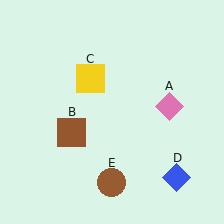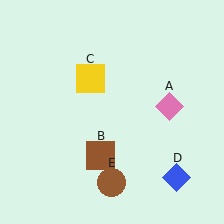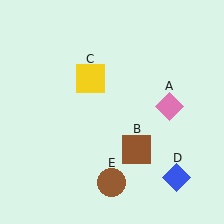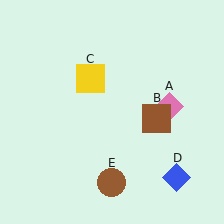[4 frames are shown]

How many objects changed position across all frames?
1 object changed position: brown square (object B).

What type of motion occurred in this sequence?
The brown square (object B) rotated counterclockwise around the center of the scene.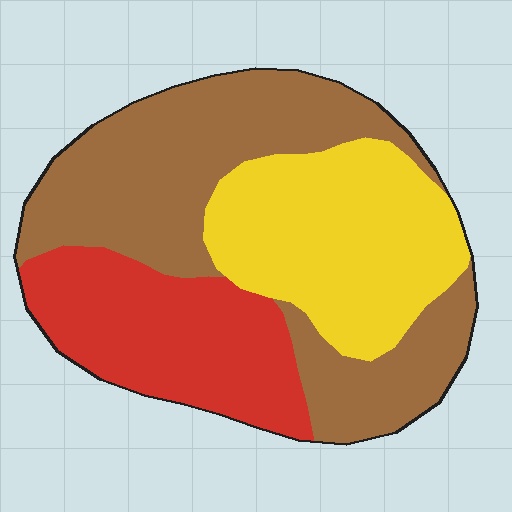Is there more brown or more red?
Brown.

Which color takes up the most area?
Brown, at roughly 45%.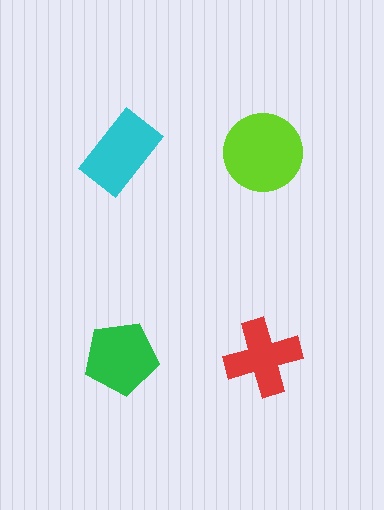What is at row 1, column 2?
A lime circle.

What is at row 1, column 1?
A cyan rectangle.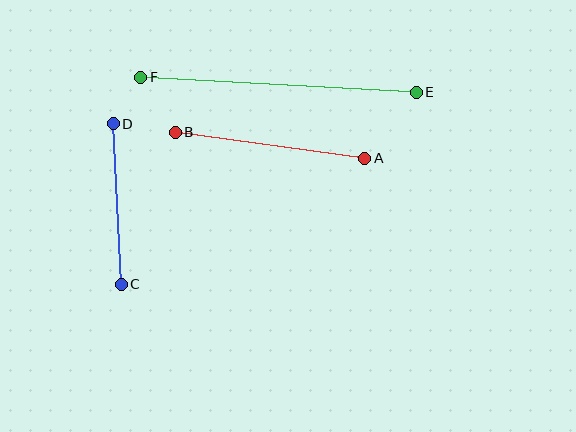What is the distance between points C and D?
The distance is approximately 161 pixels.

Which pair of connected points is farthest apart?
Points E and F are farthest apart.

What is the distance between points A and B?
The distance is approximately 191 pixels.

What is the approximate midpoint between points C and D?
The midpoint is at approximately (117, 204) pixels.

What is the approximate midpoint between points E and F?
The midpoint is at approximately (279, 85) pixels.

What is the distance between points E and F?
The distance is approximately 276 pixels.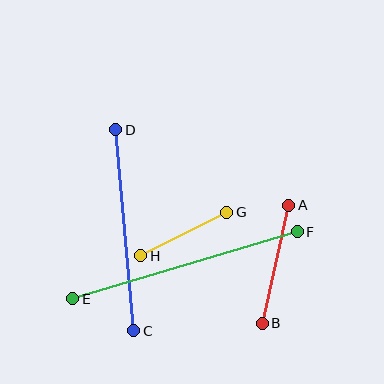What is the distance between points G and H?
The distance is approximately 96 pixels.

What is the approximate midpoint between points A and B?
The midpoint is at approximately (275, 264) pixels.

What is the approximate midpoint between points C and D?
The midpoint is at approximately (125, 230) pixels.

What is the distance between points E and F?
The distance is approximately 234 pixels.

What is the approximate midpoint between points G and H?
The midpoint is at approximately (184, 234) pixels.